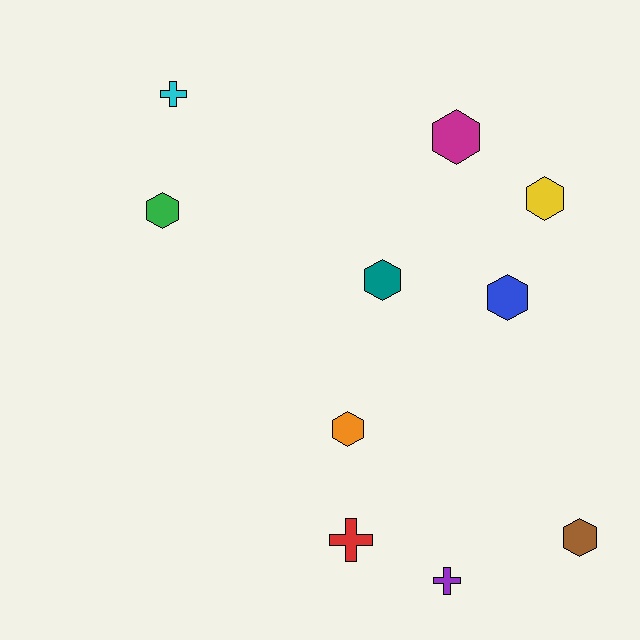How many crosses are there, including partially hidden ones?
There are 3 crosses.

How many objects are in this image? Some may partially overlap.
There are 10 objects.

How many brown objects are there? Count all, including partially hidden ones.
There is 1 brown object.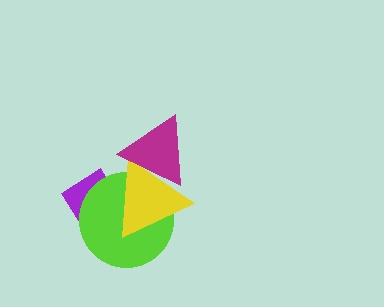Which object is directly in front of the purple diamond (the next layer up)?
The lime circle is directly in front of the purple diamond.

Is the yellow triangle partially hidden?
Yes, it is partially covered by another shape.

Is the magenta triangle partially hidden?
No, no other shape covers it.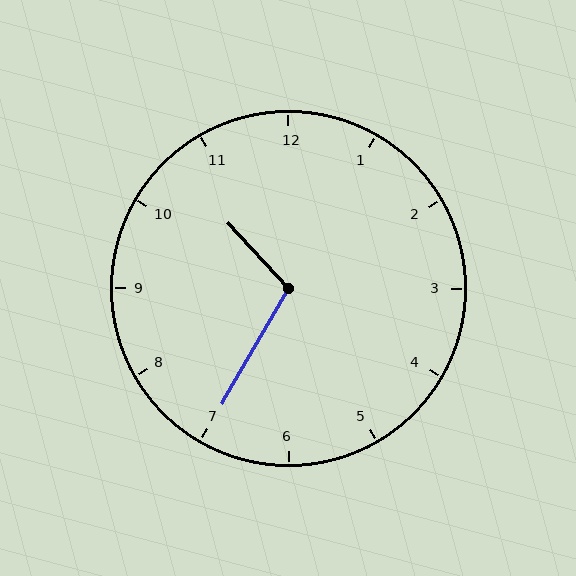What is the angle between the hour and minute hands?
Approximately 108 degrees.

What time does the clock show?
10:35.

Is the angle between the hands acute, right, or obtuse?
It is obtuse.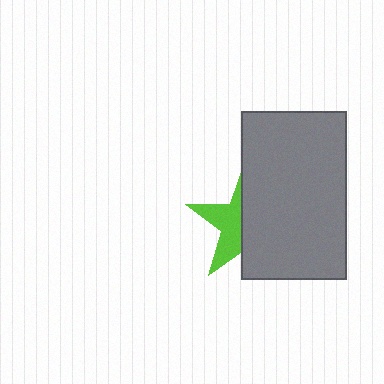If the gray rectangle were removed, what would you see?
You would see the complete lime star.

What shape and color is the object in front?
The object in front is a gray rectangle.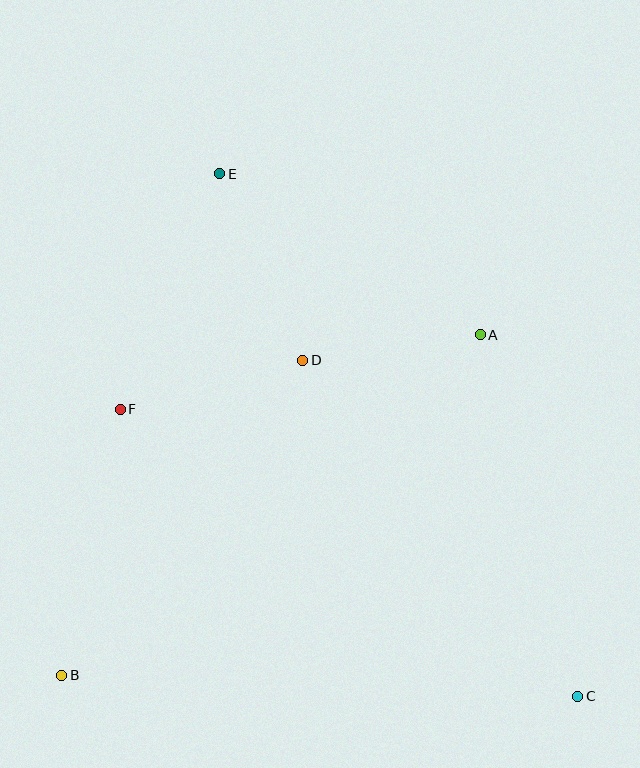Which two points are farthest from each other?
Points C and E are farthest from each other.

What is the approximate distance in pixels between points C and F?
The distance between C and F is approximately 539 pixels.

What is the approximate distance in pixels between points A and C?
The distance between A and C is approximately 374 pixels.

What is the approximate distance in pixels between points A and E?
The distance between A and E is approximately 307 pixels.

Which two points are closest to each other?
Points A and D are closest to each other.